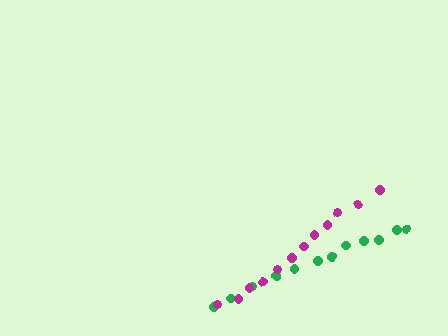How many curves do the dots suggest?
There are 2 distinct paths.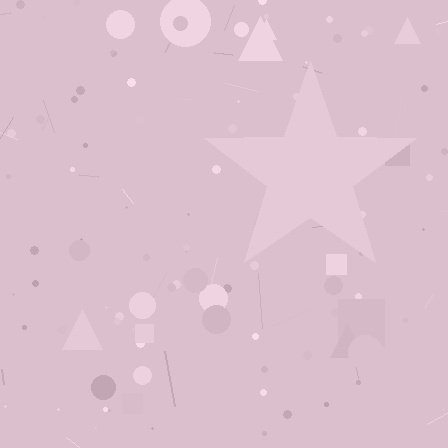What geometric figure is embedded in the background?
A star is embedded in the background.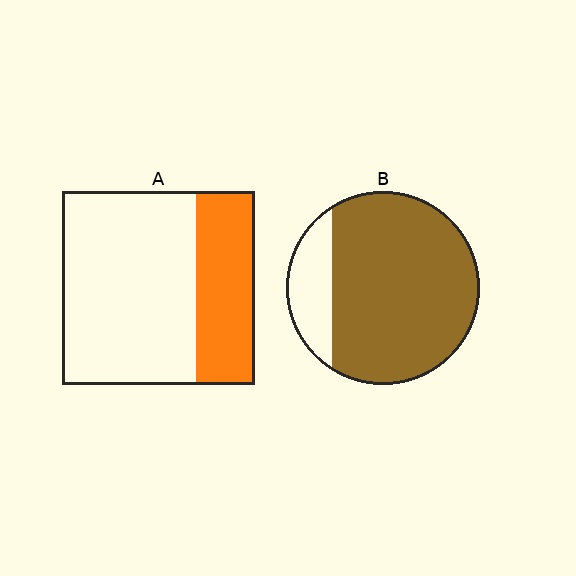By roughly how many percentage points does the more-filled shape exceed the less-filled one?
By roughly 50 percentage points (B over A).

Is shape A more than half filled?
No.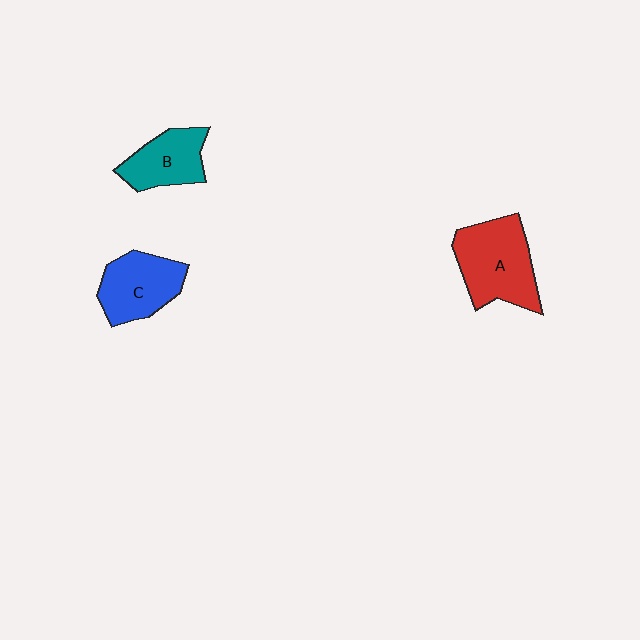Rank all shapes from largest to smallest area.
From largest to smallest: A (red), C (blue), B (teal).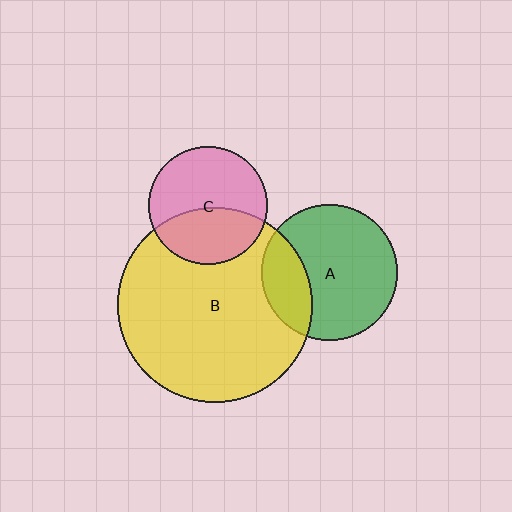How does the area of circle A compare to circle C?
Approximately 1.3 times.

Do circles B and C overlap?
Yes.